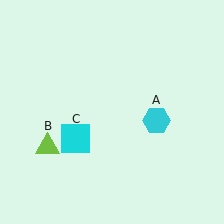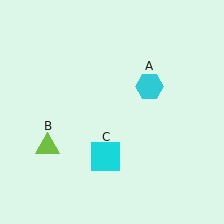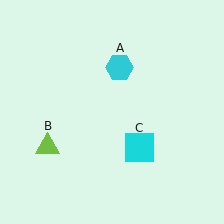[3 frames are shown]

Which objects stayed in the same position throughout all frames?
Lime triangle (object B) remained stationary.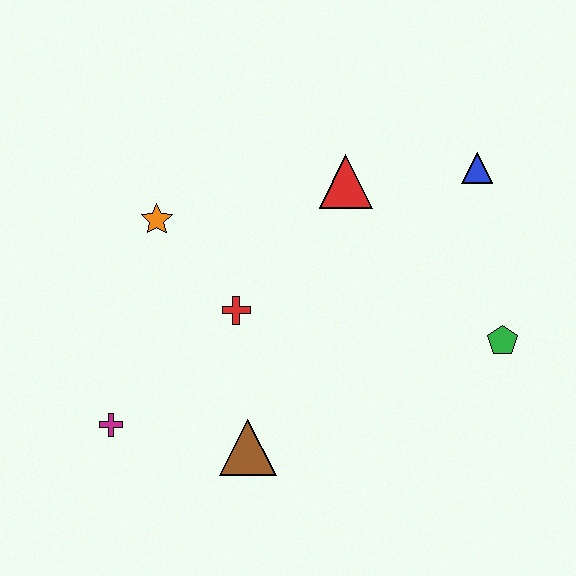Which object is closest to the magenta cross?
The brown triangle is closest to the magenta cross.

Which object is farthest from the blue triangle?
The magenta cross is farthest from the blue triangle.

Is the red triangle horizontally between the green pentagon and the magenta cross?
Yes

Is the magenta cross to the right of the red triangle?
No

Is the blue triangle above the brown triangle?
Yes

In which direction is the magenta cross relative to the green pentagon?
The magenta cross is to the left of the green pentagon.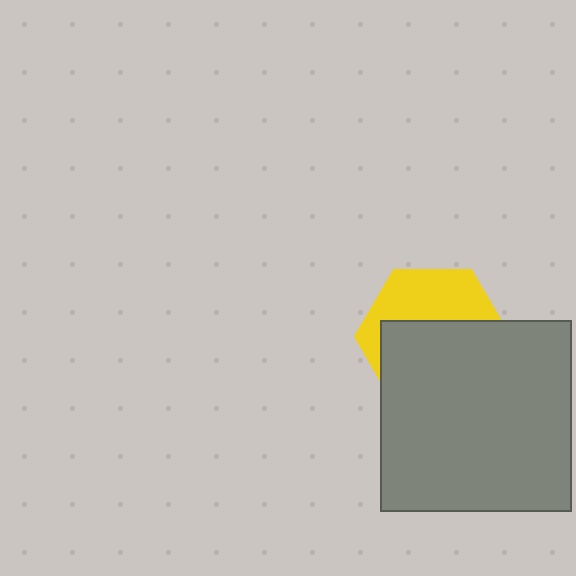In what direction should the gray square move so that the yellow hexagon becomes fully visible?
The gray square should move down. That is the shortest direction to clear the overlap and leave the yellow hexagon fully visible.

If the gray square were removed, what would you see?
You would see the complete yellow hexagon.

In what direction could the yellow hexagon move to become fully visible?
The yellow hexagon could move up. That would shift it out from behind the gray square entirely.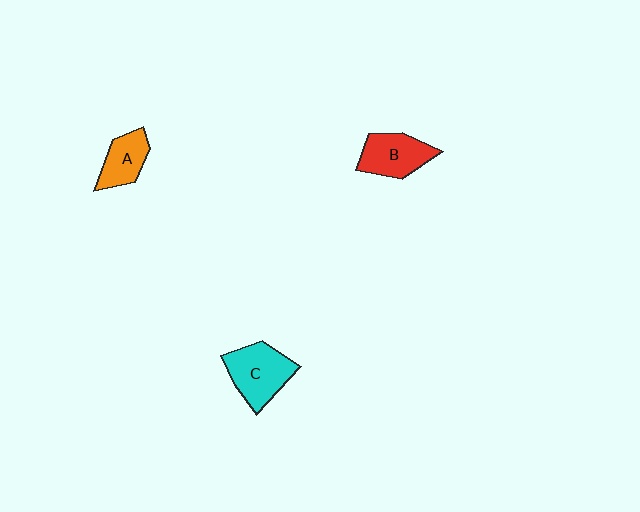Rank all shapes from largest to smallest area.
From largest to smallest: C (cyan), B (red), A (orange).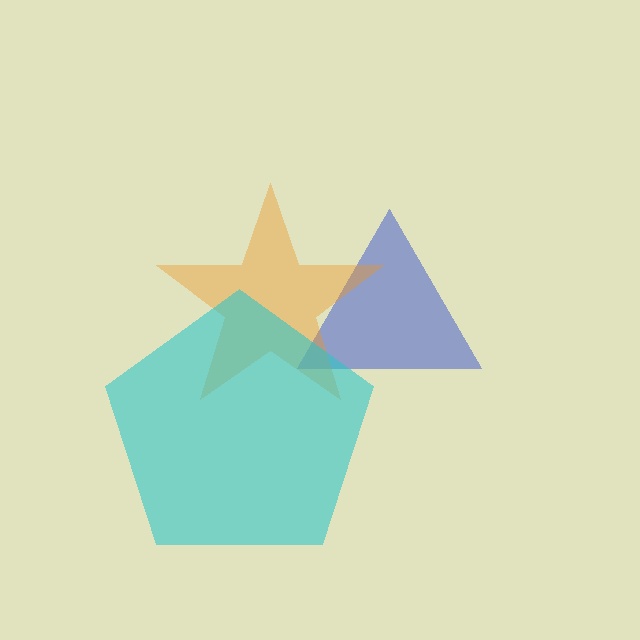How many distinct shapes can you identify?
There are 3 distinct shapes: a blue triangle, an orange star, a cyan pentagon.